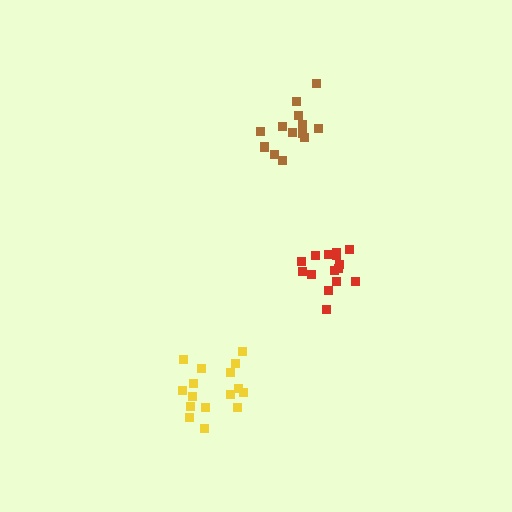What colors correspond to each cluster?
The clusters are colored: red, yellow, brown.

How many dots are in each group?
Group 1: 15 dots, Group 2: 16 dots, Group 3: 13 dots (44 total).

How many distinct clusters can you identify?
There are 3 distinct clusters.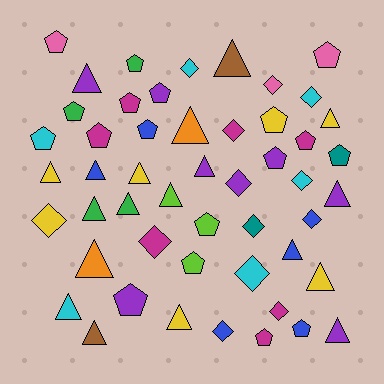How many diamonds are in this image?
There are 13 diamonds.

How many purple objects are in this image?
There are 8 purple objects.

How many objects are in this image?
There are 50 objects.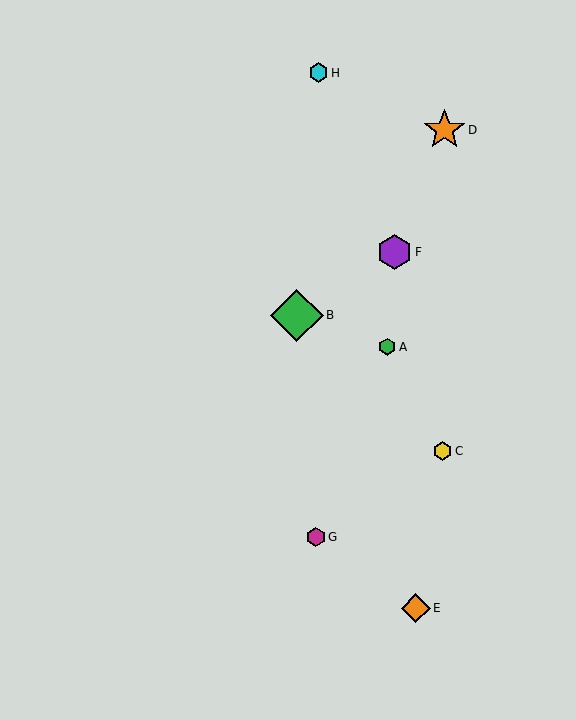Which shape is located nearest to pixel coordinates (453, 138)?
The orange star (labeled D) at (445, 130) is nearest to that location.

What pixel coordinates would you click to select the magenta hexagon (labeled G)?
Click at (316, 537) to select the magenta hexagon G.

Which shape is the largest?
The green diamond (labeled B) is the largest.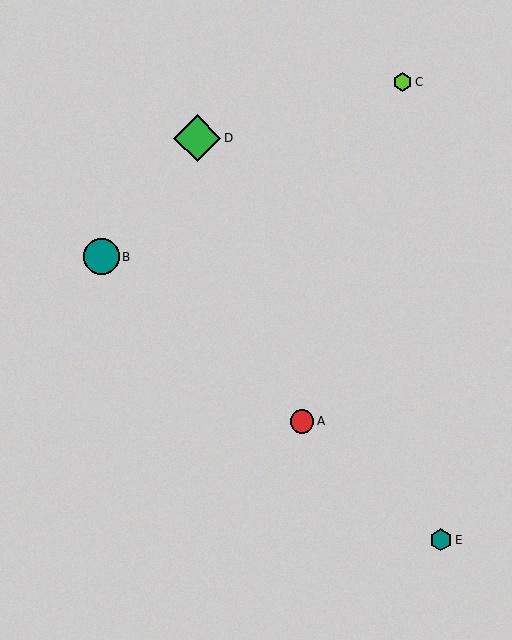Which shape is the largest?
The green diamond (labeled D) is the largest.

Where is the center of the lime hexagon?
The center of the lime hexagon is at (402, 82).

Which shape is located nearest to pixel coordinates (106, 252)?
The teal circle (labeled B) at (101, 257) is nearest to that location.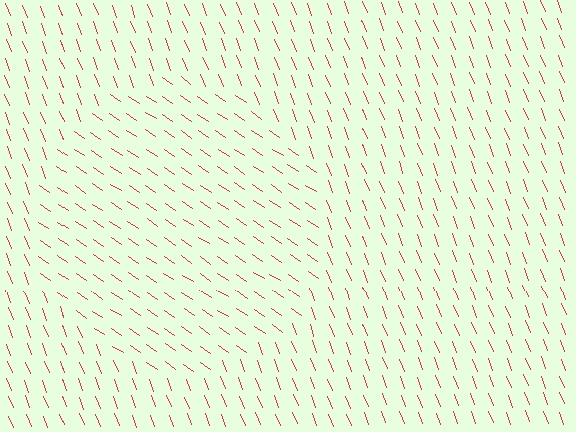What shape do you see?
I see a circle.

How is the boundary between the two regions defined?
The boundary is defined purely by a change in line orientation (approximately 34 degrees difference). All lines are the same color and thickness.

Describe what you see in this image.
The image is filled with small red line segments. A circle region in the image has lines oriented differently from the surrounding lines, creating a visible texture boundary.